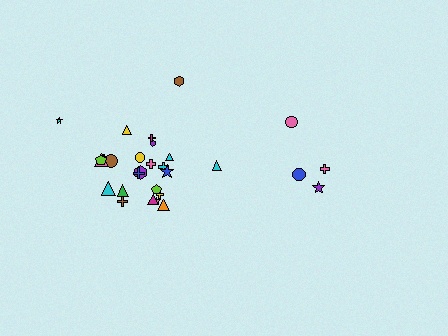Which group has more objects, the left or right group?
The left group.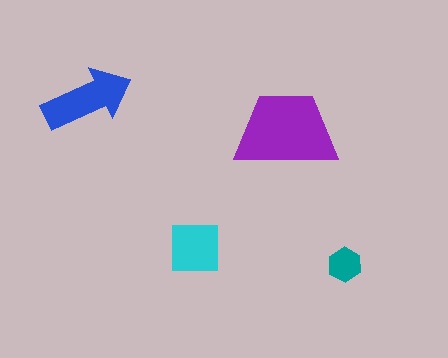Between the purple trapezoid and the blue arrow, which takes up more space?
The purple trapezoid.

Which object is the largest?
The purple trapezoid.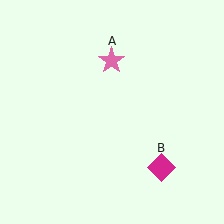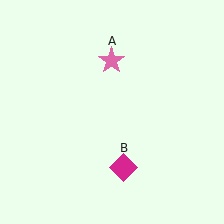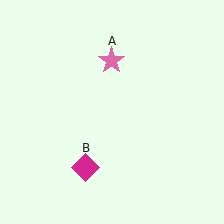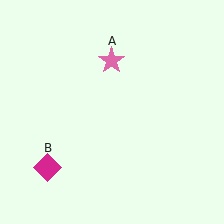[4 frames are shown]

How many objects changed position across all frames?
1 object changed position: magenta diamond (object B).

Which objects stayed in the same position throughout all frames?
Pink star (object A) remained stationary.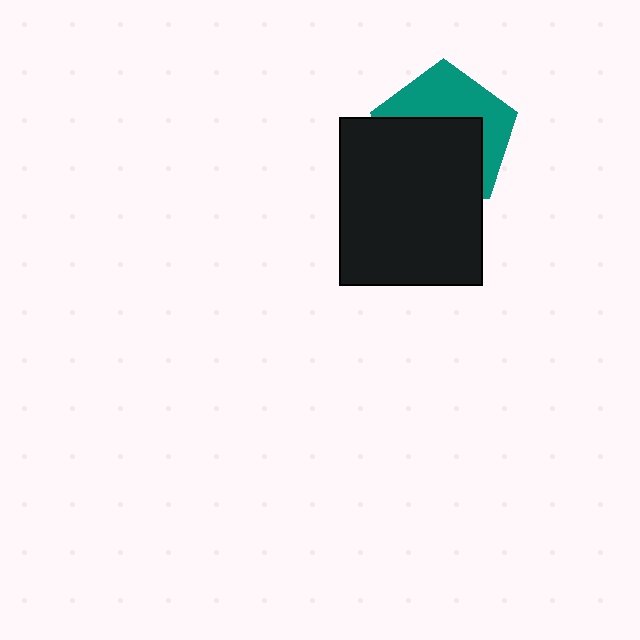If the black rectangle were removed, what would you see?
You would see the complete teal pentagon.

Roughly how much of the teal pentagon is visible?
A small part of it is visible (roughly 44%).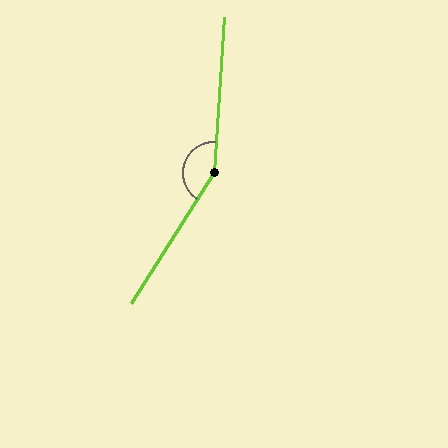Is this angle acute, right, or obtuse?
It is obtuse.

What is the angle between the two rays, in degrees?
Approximately 151 degrees.